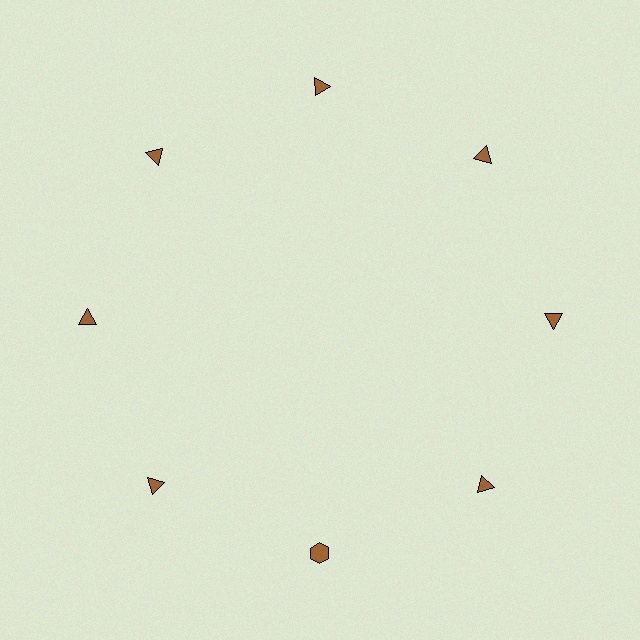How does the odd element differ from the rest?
It has a different shape: hexagon instead of triangle.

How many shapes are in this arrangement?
There are 8 shapes arranged in a ring pattern.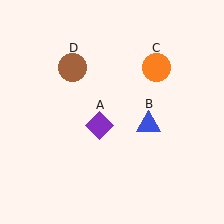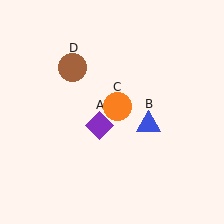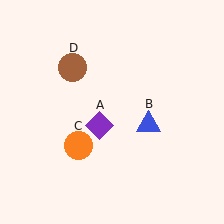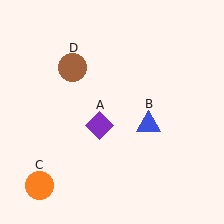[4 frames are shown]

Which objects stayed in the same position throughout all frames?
Purple diamond (object A) and blue triangle (object B) and brown circle (object D) remained stationary.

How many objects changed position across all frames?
1 object changed position: orange circle (object C).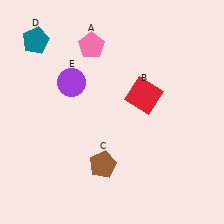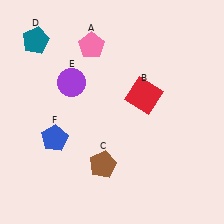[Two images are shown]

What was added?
A blue pentagon (F) was added in Image 2.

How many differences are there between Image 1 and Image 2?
There is 1 difference between the two images.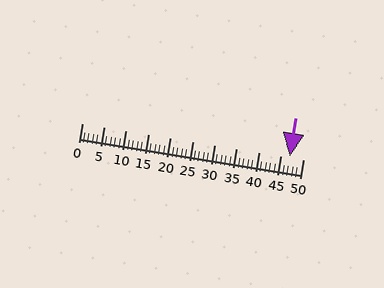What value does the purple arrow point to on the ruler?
The purple arrow points to approximately 47.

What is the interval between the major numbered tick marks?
The major tick marks are spaced 5 units apart.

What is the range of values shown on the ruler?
The ruler shows values from 0 to 50.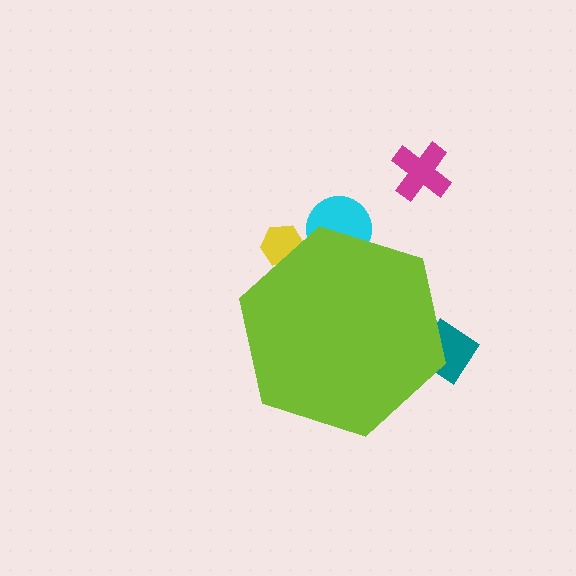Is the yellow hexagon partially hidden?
Yes, the yellow hexagon is partially hidden behind the lime hexagon.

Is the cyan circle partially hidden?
Yes, the cyan circle is partially hidden behind the lime hexagon.